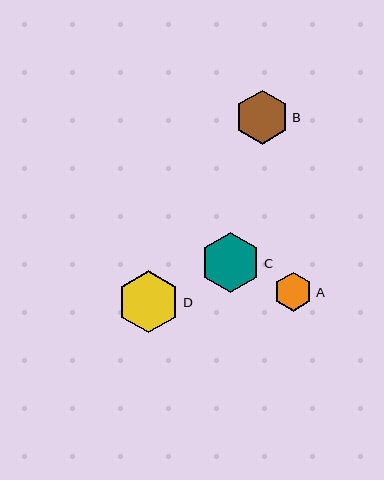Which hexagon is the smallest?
Hexagon A is the smallest with a size of approximately 39 pixels.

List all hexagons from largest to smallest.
From largest to smallest: D, C, B, A.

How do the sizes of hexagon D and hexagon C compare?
Hexagon D and hexagon C are approximately the same size.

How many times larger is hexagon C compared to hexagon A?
Hexagon C is approximately 1.5 times the size of hexagon A.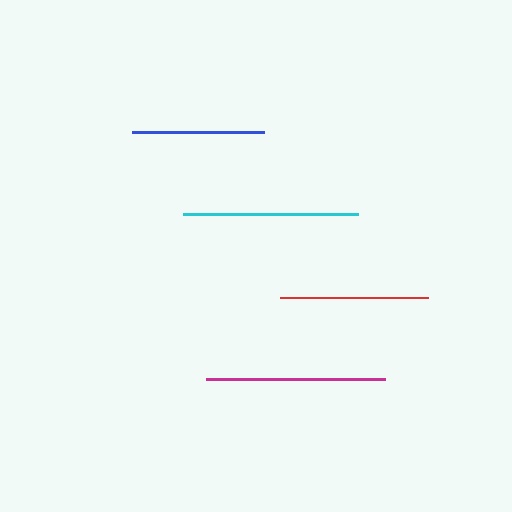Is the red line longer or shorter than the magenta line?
The magenta line is longer than the red line.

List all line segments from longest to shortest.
From longest to shortest: magenta, cyan, red, blue.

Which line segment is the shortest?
The blue line is the shortest at approximately 132 pixels.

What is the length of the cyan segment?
The cyan segment is approximately 175 pixels long.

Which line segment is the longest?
The magenta line is the longest at approximately 179 pixels.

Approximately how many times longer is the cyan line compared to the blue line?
The cyan line is approximately 1.3 times the length of the blue line.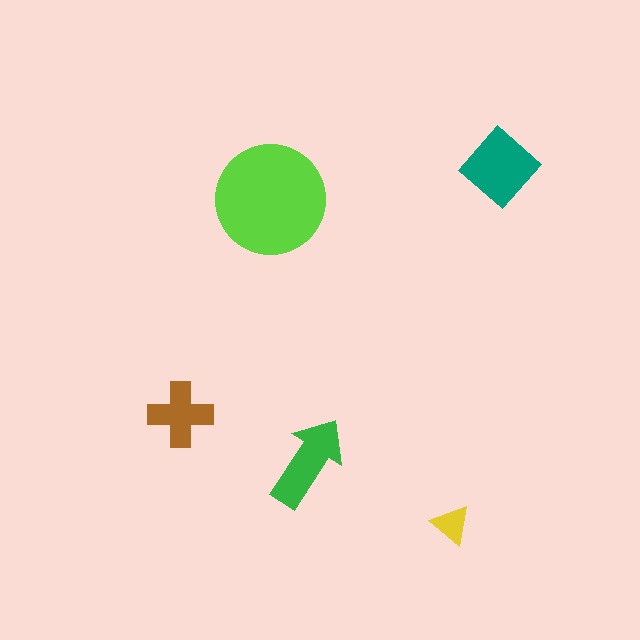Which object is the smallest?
The yellow triangle.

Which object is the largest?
The lime circle.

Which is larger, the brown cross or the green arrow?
The green arrow.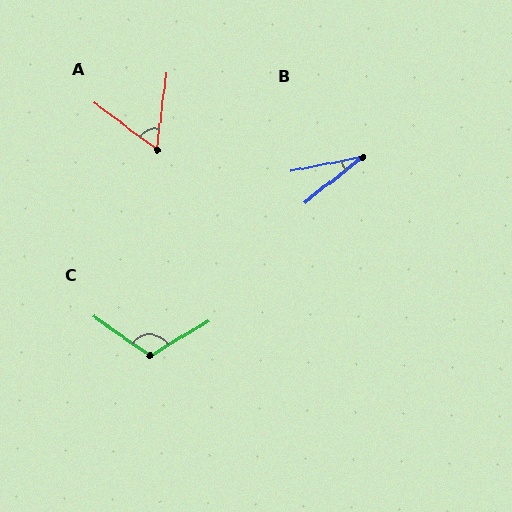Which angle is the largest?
C, at approximately 115 degrees.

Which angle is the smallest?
B, at approximately 27 degrees.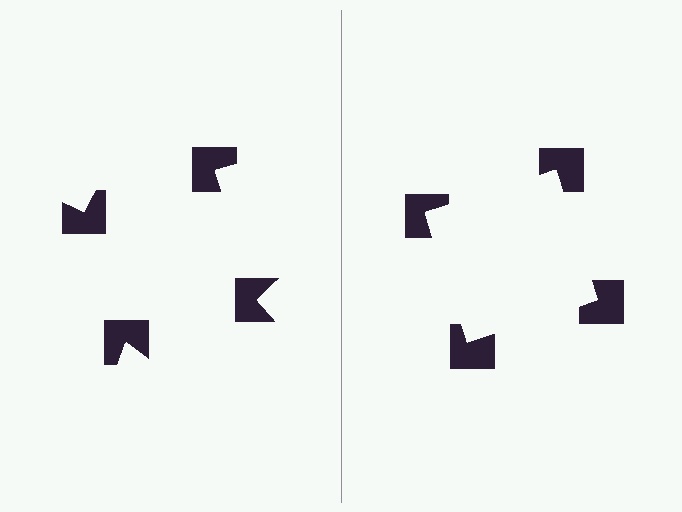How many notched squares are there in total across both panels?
8 — 4 on each side.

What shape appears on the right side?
An illusory square.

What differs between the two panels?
The notched squares are positioned identically on both sides; only the wedge orientations differ. On the right they align to a square; on the left they are misaligned.